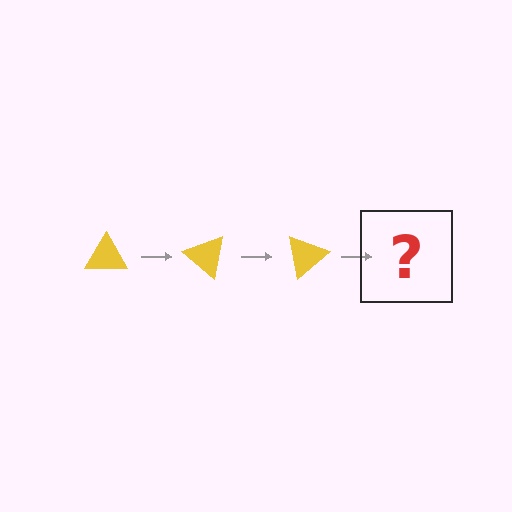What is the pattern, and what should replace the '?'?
The pattern is that the triangle rotates 40 degrees each step. The '?' should be a yellow triangle rotated 120 degrees.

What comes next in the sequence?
The next element should be a yellow triangle rotated 120 degrees.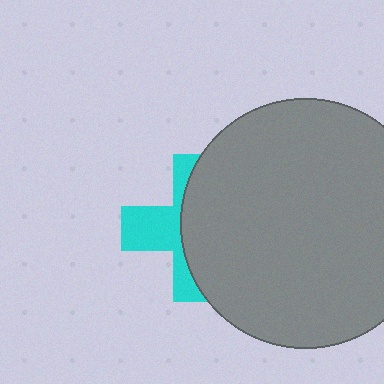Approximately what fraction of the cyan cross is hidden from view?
Roughly 60% of the cyan cross is hidden behind the gray circle.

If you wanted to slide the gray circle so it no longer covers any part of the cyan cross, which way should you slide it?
Slide it right — that is the most direct way to separate the two shapes.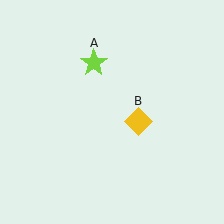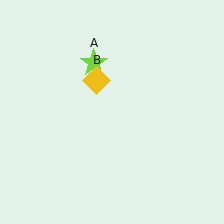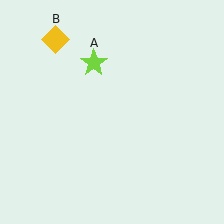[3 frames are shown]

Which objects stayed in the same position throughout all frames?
Lime star (object A) remained stationary.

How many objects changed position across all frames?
1 object changed position: yellow diamond (object B).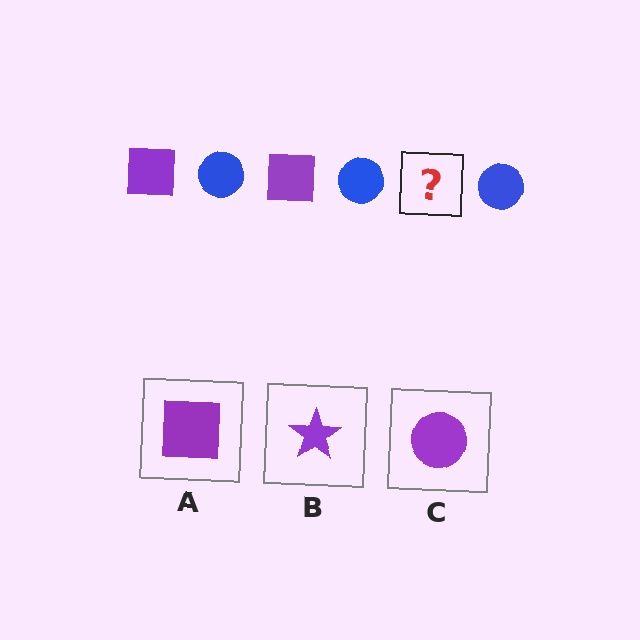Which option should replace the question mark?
Option A.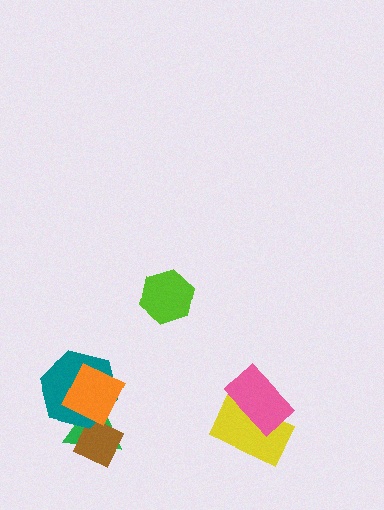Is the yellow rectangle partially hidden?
Yes, it is partially covered by another shape.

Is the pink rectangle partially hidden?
No, no other shape covers it.